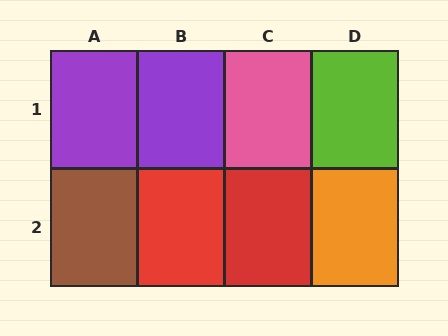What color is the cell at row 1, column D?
Lime.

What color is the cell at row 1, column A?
Purple.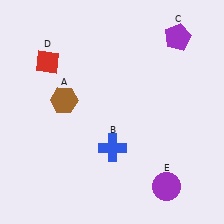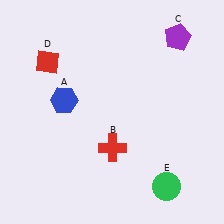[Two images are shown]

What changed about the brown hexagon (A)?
In Image 1, A is brown. In Image 2, it changed to blue.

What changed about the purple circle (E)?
In Image 1, E is purple. In Image 2, it changed to green.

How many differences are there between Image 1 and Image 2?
There are 3 differences between the two images.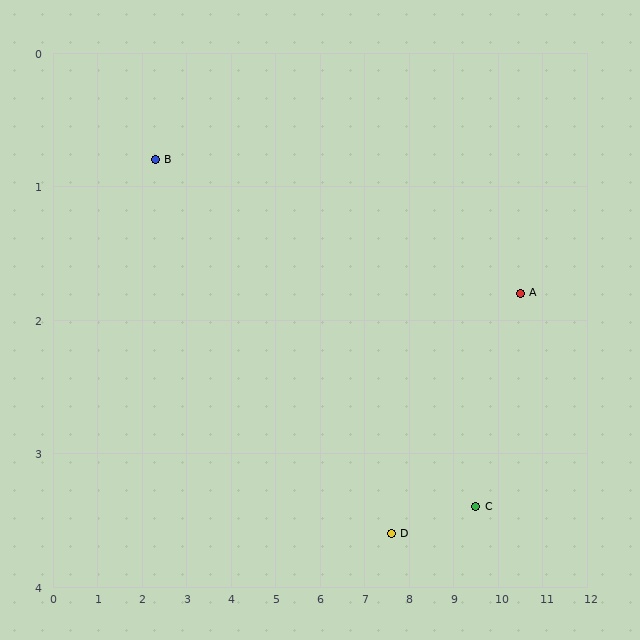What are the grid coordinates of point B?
Point B is at approximately (2.3, 0.8).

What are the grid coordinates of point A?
Point A is at approximately (10.5, 1.8).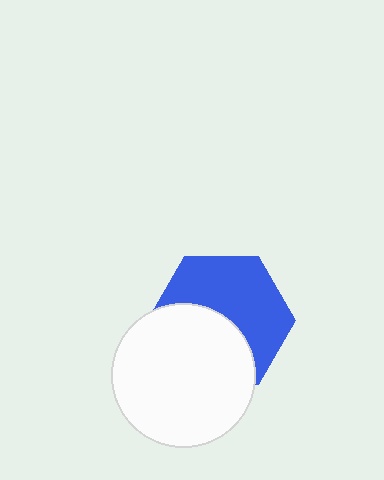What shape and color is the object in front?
The object in front is a white circle.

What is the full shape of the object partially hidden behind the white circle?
The partially hidden object is a blue hexagon.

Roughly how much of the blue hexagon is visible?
About half of it is visible (roughly 55%).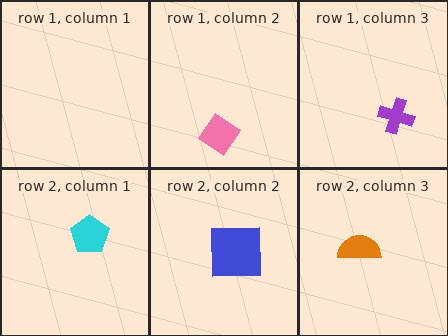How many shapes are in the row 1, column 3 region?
1.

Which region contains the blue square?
The row 2, column 2 region.